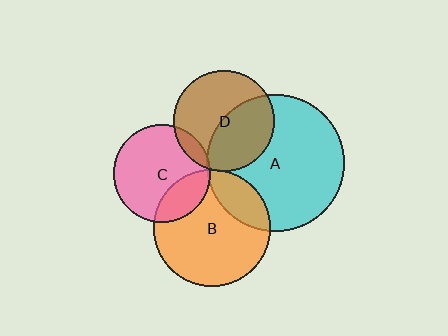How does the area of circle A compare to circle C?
Approximately 2.0 times.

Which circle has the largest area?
Circle A (cyan).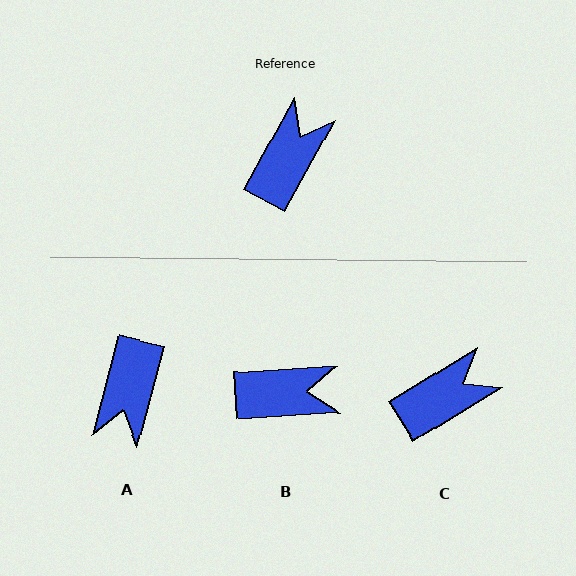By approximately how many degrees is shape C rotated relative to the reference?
Approximately 29 degrees clockwise.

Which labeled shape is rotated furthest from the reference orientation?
A, about 166 degrees away.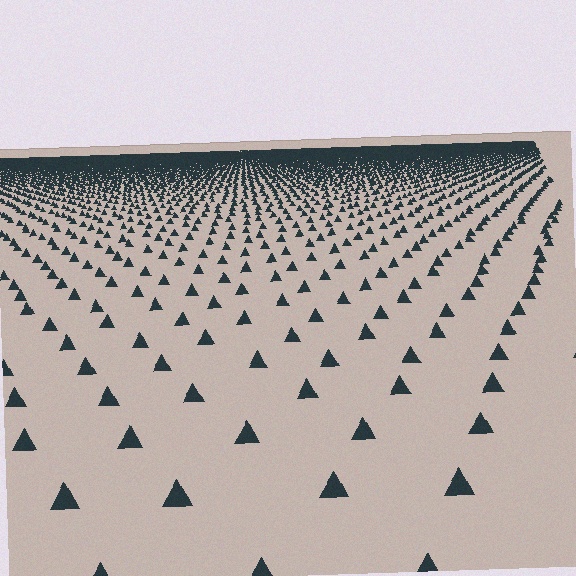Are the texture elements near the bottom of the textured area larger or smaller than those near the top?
Larger. Near the bottom, elements are closer to the viewer and appear at a bigger on-screen size.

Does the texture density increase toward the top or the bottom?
Density increases toward the top.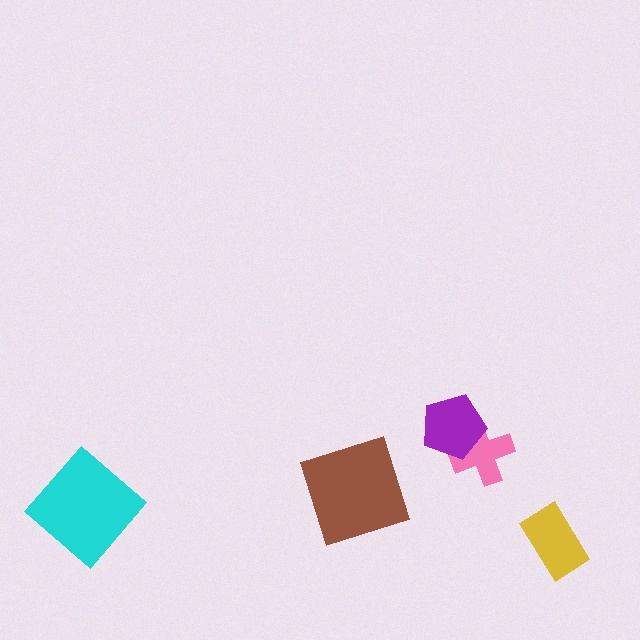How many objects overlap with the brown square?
0 objects overlap with the brown square.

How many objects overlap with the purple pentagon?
1 object overlaps with the purple pentagon.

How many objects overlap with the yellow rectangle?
0 objects overlap with the yellow rectangle.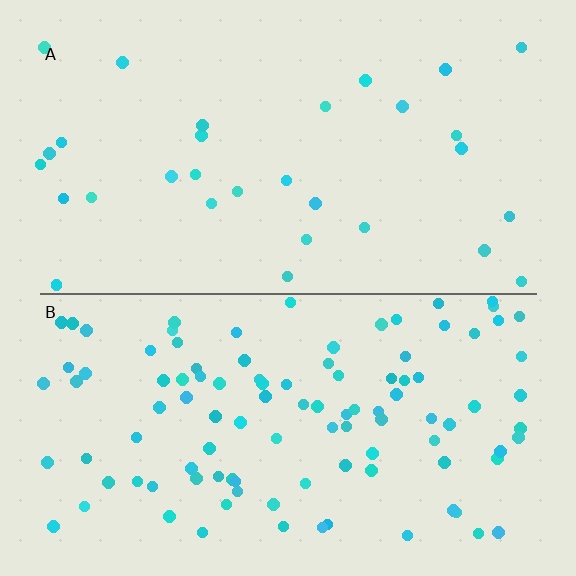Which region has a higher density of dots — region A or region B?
B (the bottom).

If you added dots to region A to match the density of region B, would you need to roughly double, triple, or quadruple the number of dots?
Approximately triple.